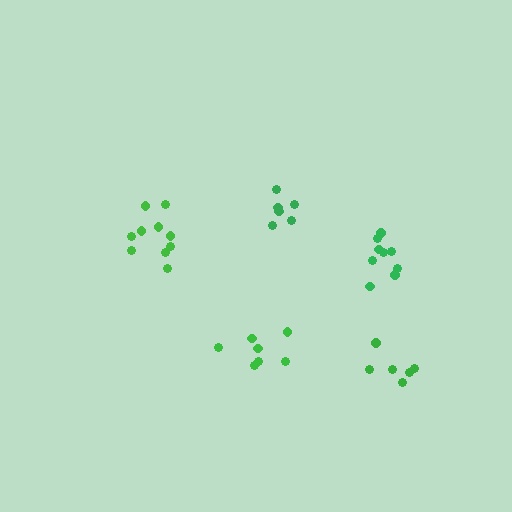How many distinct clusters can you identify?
There are 5 distinct clusters.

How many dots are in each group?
Group 1: 6 dots, Group 2: 6 dots, Group 3: 7 dots, Group 4: 10 dots, Group 5: 9 dots (38 total).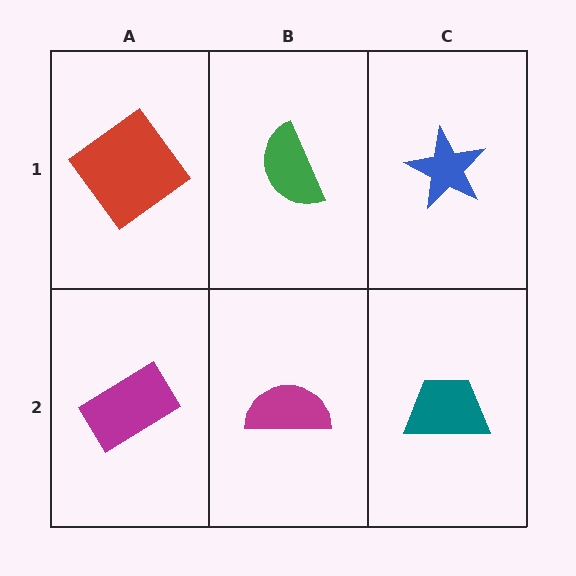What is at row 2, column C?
A teal trapezoid.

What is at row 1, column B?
A green semicircle.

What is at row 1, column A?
A red diamond.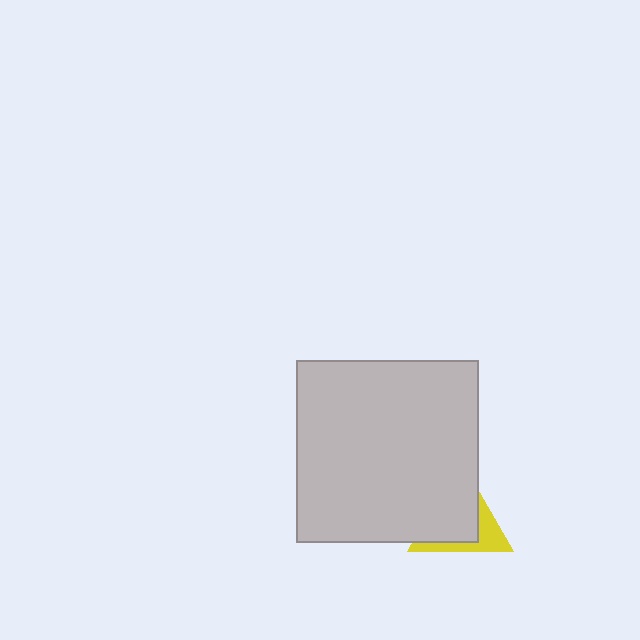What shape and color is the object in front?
The object in front is a light gray square.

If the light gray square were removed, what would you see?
You would see the complete yellow triangle.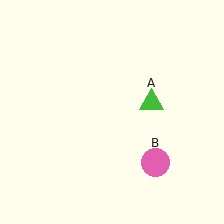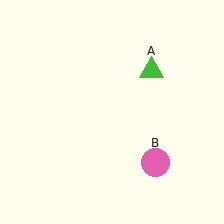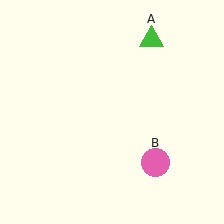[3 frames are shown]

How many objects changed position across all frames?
1 object changed position: green triangle (object A).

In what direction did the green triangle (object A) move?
The green triangle (object A) moved up.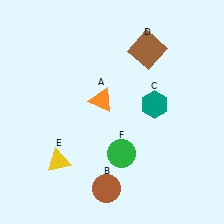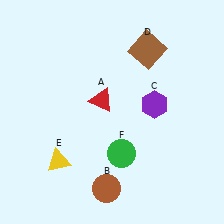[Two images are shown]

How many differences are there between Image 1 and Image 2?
There are 2 differences between the two images.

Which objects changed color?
A changed from orange to red. C changed from teal to purple.